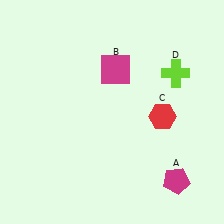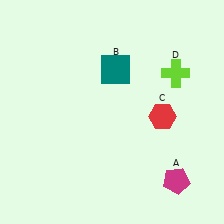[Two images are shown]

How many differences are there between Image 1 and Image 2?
There is 1 difference between the two images.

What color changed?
The square (B) changed from magenta in Image 1 to teal in Image 2.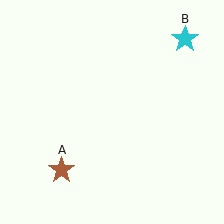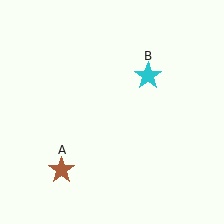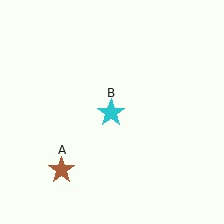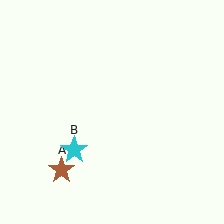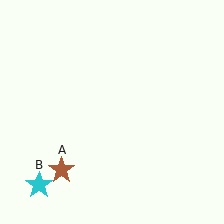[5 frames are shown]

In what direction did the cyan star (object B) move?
The cyan star (object B) moved down and to the left.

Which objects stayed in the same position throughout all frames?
Brown star (object A) remained stationary.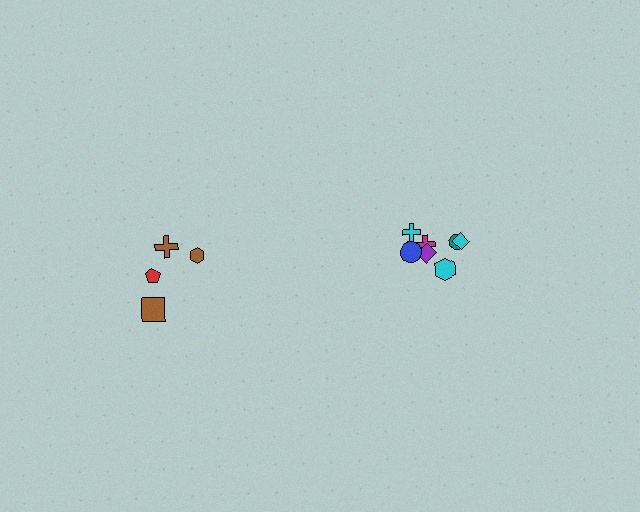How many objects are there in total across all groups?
There are 12 objects.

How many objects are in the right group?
There are 8 objects.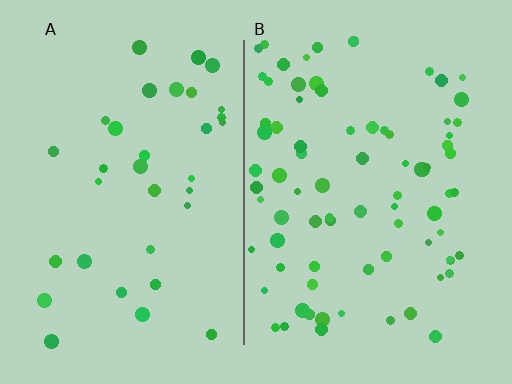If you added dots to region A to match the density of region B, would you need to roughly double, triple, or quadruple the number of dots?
Approximately double.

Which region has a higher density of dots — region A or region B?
B (the right).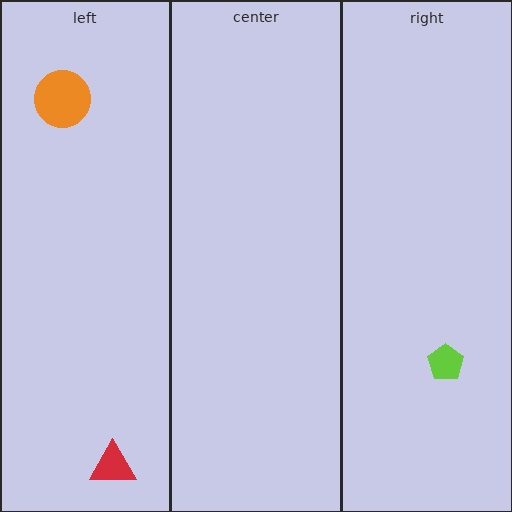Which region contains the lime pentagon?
The right region.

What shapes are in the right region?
The lime pentagon.